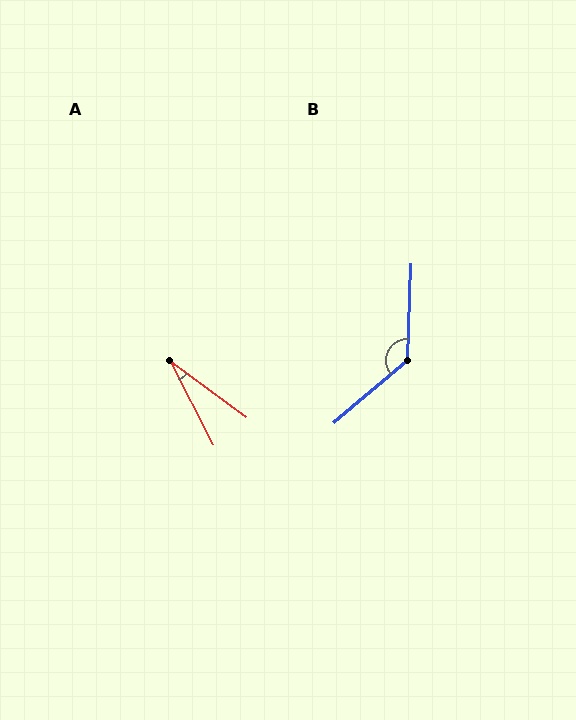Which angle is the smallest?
A, at approximately 26 degrees.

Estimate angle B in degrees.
Approximately 133 degrees.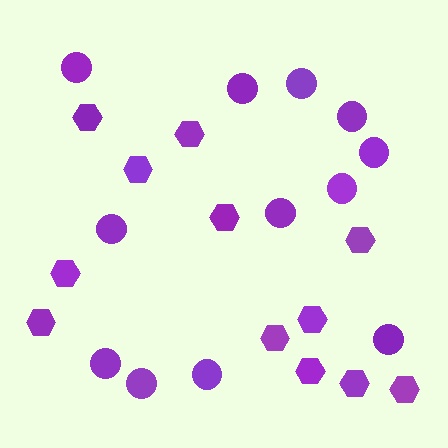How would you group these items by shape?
There are 2 groups: one group of circles (12) and one group of hexagons (12).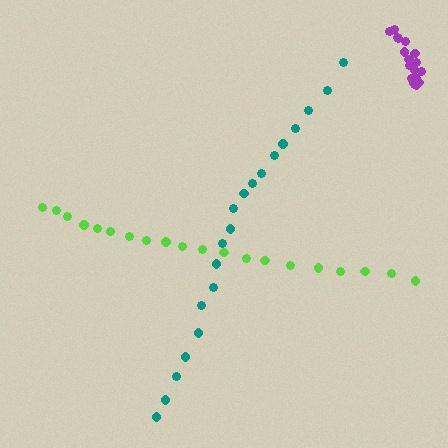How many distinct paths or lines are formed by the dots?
There are 3 distinct paths.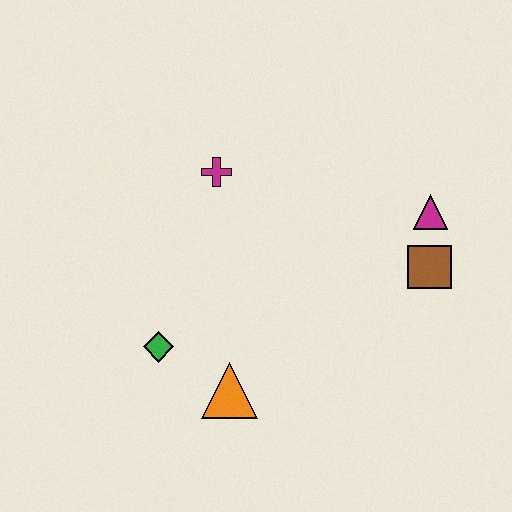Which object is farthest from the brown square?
The green diamond is farthest from the brown square.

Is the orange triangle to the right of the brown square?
No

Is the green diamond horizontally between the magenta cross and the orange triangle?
No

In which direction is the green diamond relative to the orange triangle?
The green diamond is to the left of the orange triangle.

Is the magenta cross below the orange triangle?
No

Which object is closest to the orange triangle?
The green diamond is closest to the orange triangle.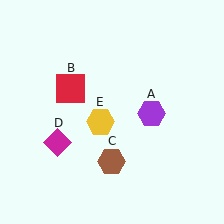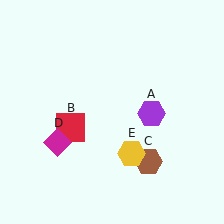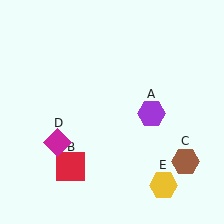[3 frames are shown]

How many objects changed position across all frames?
3 objects changed position: red square (object B), brown hexagon (object C), yellow hexagon (object E).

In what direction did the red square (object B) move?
The red square (object B) moved down.